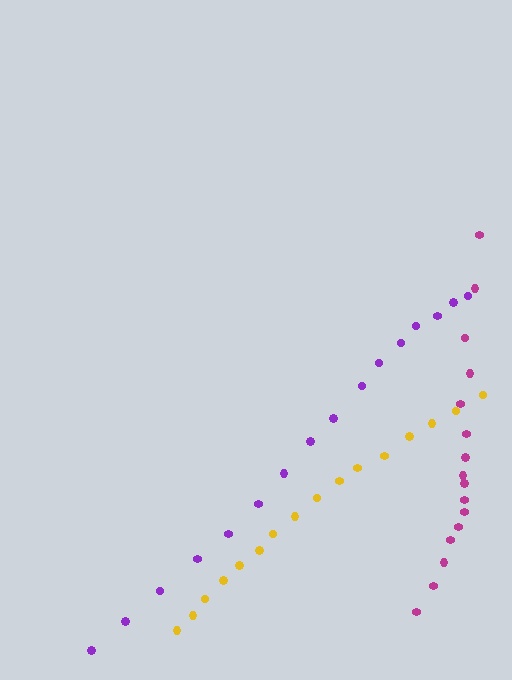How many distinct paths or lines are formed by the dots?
There are 3 distinct paths.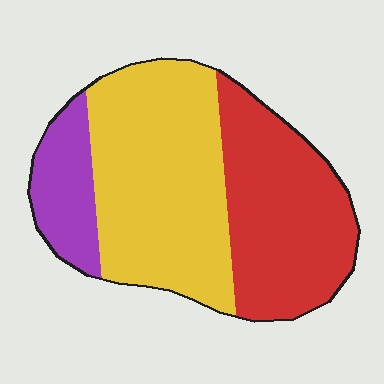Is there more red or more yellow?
Yellow.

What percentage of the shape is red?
Red covers roughly 40% of the shape.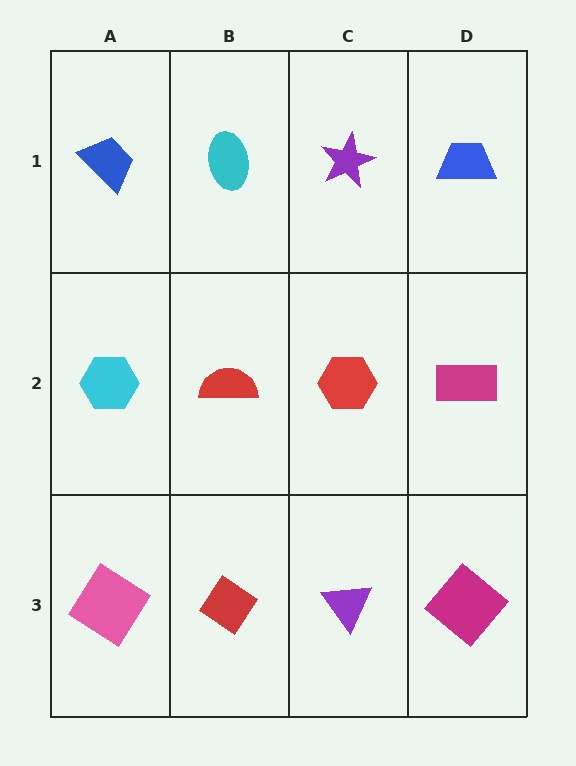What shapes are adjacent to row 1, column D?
A magenta rectangle (row 2, column D), a purple star (row 1, column C).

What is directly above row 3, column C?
A red hexagon.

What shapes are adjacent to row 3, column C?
A red hexagon (row 2, column C), a red diamond (row 3, column B), a magenta diamond (row 3, column D).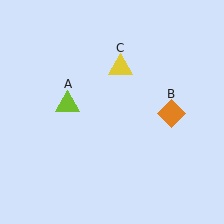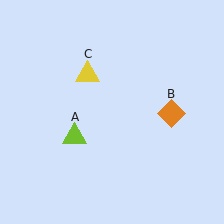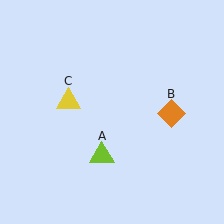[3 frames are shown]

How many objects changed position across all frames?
2 objects changed position: lime triangle (object A), yellow triangle (object C).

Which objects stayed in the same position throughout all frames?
Orange diamond (object B) remained stationary.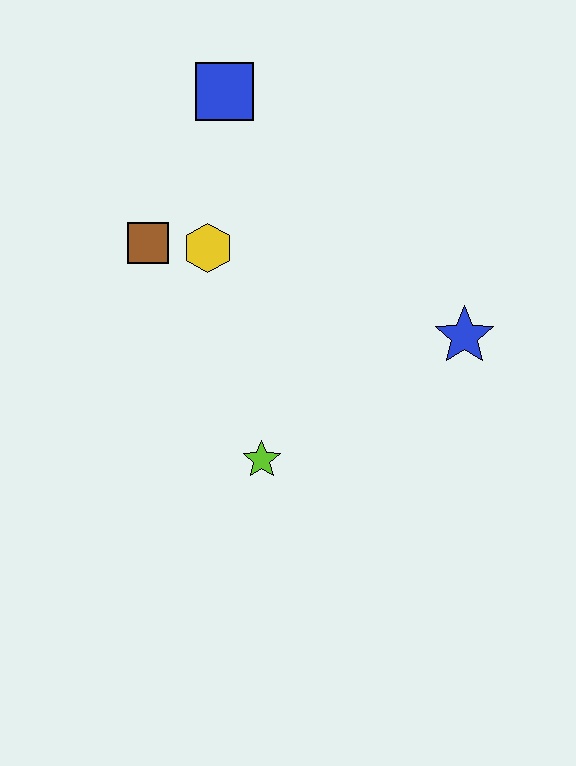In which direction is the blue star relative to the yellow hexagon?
The blue star is to the right of the yellow hexagon.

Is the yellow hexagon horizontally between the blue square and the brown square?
Yes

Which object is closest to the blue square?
The yellow hexagon is closest to the blue square.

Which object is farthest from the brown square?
The blue star is farthest from the brown square.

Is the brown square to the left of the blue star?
Yes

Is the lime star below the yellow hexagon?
Yes